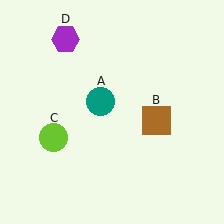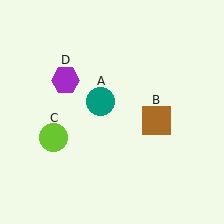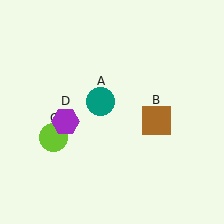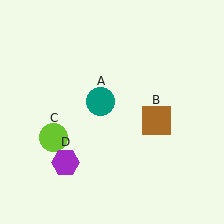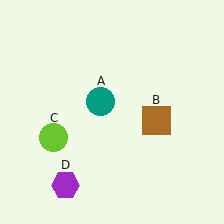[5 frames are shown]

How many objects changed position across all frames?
1 object changed position: purple hexagon (object D).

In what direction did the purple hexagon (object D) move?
The purple hexagon (object D) moved down.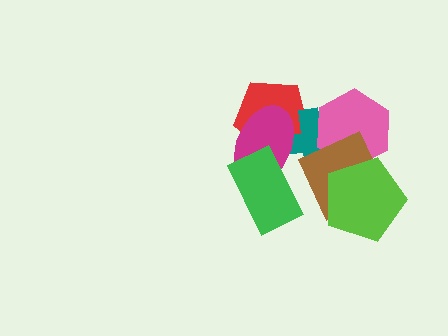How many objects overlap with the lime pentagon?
2 objects overlap with the lime pentagon.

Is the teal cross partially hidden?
Yes, it is partially covered by another shape.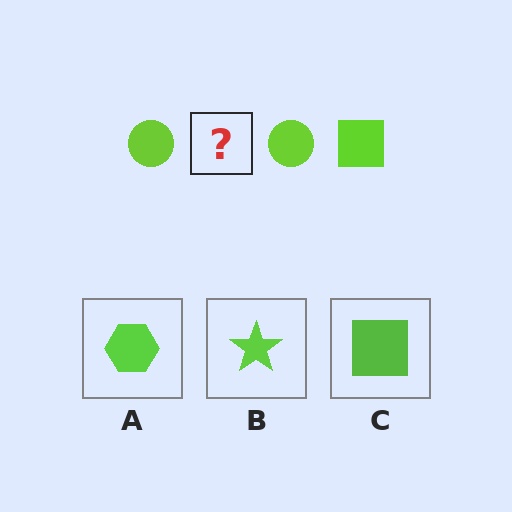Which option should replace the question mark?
Option C.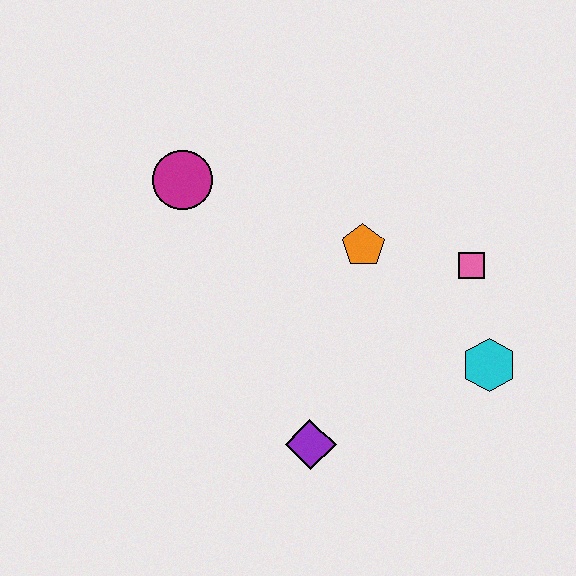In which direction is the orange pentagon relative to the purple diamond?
The orange pentagon is above the purple diamond.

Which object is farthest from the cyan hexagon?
The magenta circle is farthest from the cyan hexagon.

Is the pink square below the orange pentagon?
Yes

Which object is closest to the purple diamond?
The cyan hexagon is closest to the purple diamond.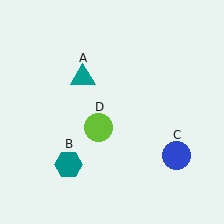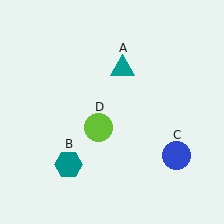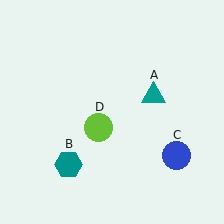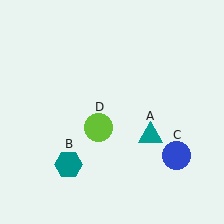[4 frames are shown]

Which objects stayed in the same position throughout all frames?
Teal hexagon (object B) and blue circle (object C) and lime circle (object D) remained stationary.